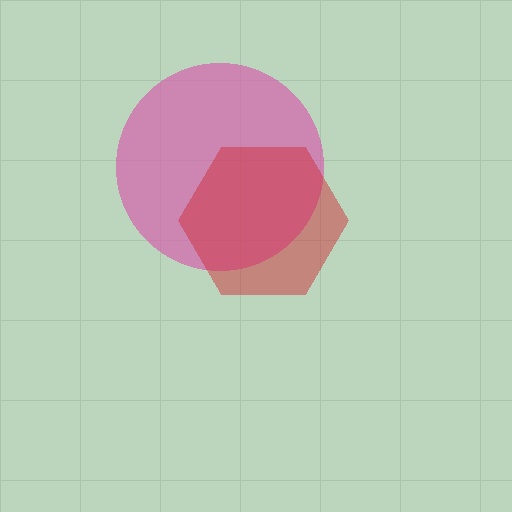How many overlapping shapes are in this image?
There are 2 overlapping shapes in the image.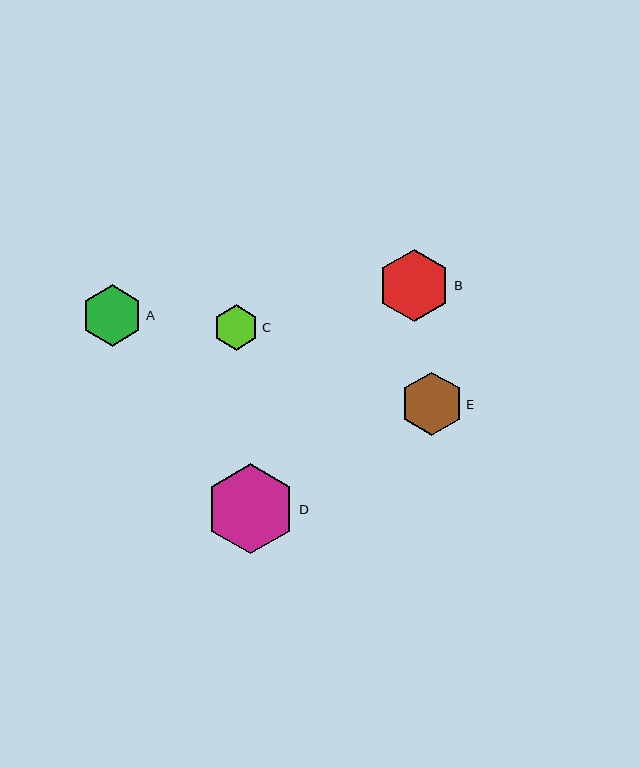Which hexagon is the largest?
Hexagon D is the largest with a size of approximately 90 pixels.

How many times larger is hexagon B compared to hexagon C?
Hexagon B is approximately 1.6 times the size of hexagon C.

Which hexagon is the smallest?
Hexagon C is the smallest with a size of approximately 45 pixels.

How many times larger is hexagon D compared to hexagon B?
Hexagon D is approximately 1.2 times the size of hexagon B.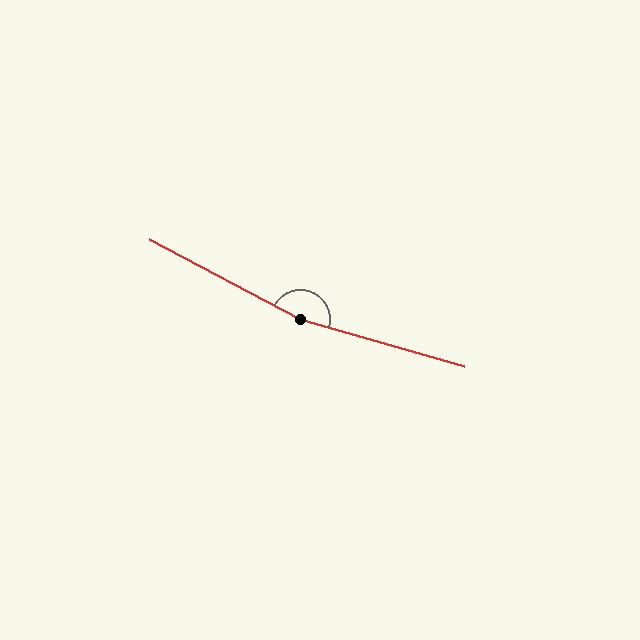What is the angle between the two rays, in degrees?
Approximately 168 degrees.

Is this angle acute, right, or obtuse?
It is obtuse.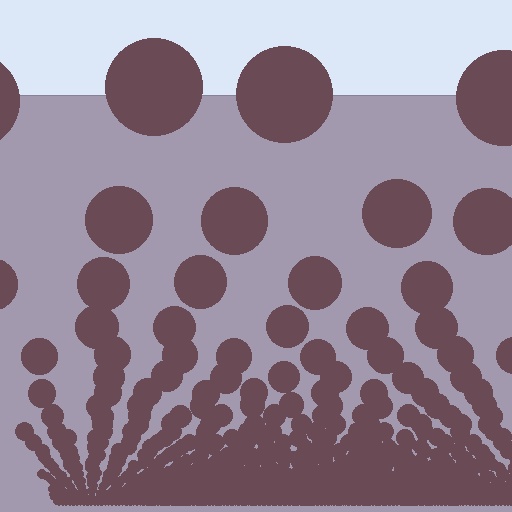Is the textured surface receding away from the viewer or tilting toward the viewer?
The surface appears to tilt toward the viewer. Texture elements get larger and sparser toward the top.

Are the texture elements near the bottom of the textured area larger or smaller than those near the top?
Smaller. The gradient is inverted — elements near the bottom are smaller and denser.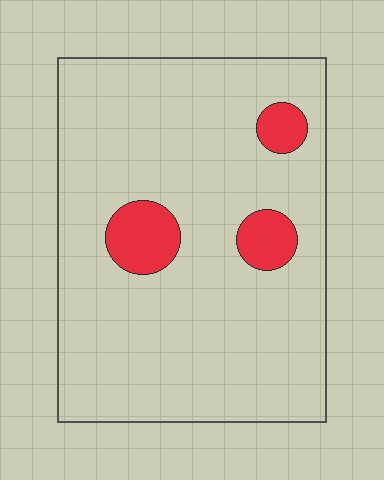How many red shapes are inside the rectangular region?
3.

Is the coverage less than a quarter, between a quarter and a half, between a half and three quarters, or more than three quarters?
Less than a quarter.